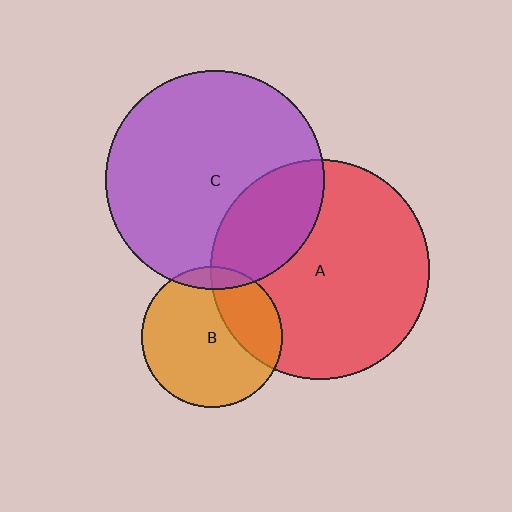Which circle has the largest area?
Circle A (red).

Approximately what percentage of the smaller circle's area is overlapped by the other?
Approximately 30%.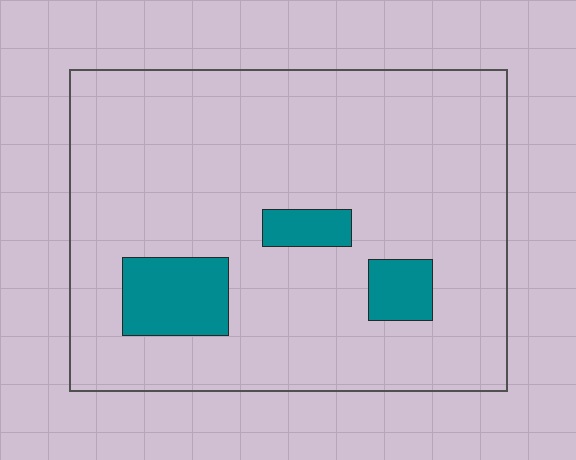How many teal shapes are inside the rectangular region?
3.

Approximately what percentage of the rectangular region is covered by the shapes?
Approximately 10%.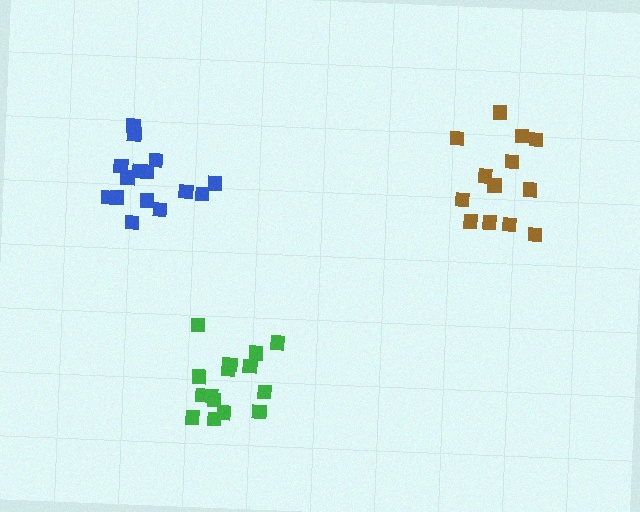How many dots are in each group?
Group 1: 16 dots, Group 2: 13 dots, Group 3: 15 dots (44 total).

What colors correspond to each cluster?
The clusters are colored: green, brown, blue.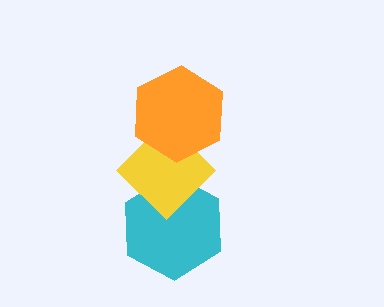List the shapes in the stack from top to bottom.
From top to bottom: the orange hexagon, the yellow diamond, the cyan hexagon.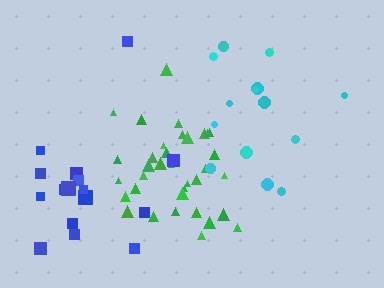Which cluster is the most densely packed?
Green.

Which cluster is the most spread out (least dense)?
Blue.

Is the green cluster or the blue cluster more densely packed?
Green.